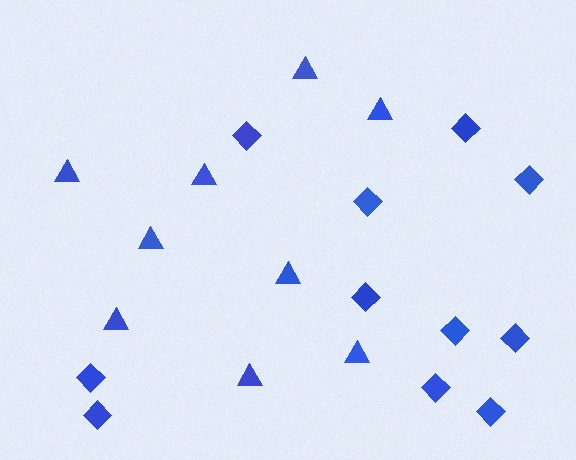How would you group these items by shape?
There are 2 groups: one group of triangles (9) and one group of diamonds (11).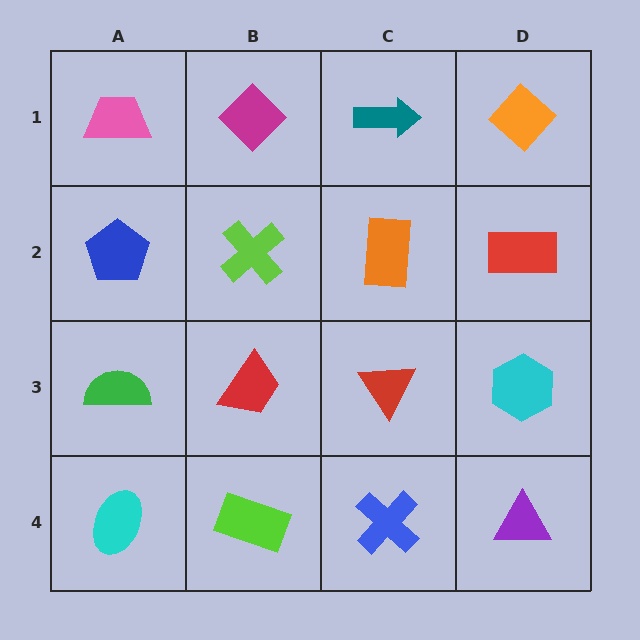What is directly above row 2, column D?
An orange diamond.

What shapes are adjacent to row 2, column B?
A magenta diamond (row 1, column B), a red trapezoid (row 3, column B), a blue pentagon (row 2, column A), an orange rectangle (row 2, column C).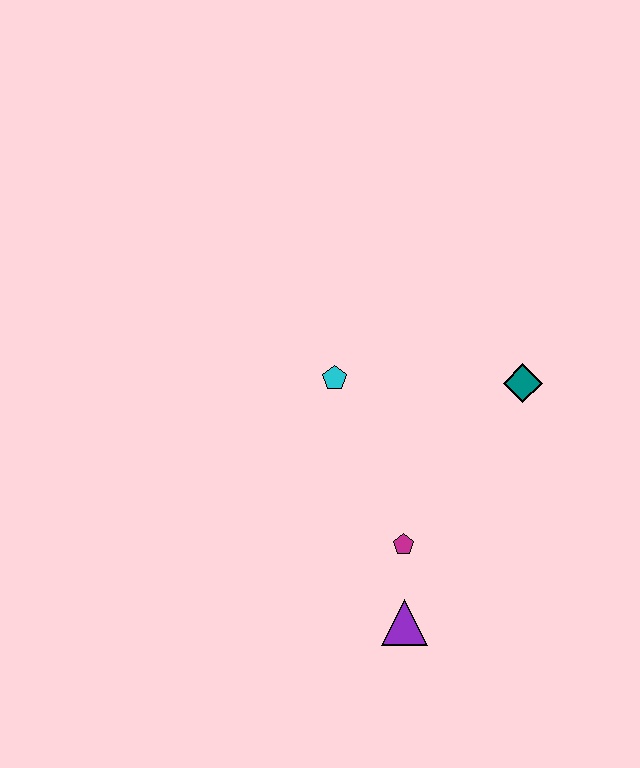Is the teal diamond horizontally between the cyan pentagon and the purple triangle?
No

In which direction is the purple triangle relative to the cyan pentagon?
The purple triangle is below the cyan pentagon.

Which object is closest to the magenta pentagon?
The purple triangle is closest to the magenta pentagon.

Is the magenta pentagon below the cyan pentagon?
Yes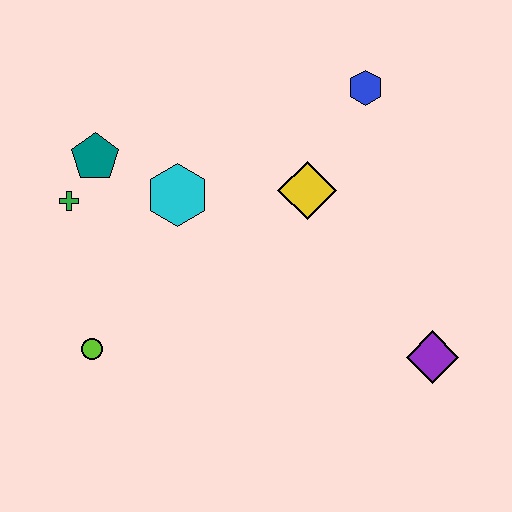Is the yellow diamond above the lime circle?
Yes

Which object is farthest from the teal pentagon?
The purple diamond is farthest from the teal pentagon.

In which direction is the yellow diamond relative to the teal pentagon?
The yellow diamond is to the right of the teal pentagon.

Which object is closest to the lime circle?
The green cross is closest to the lime circle.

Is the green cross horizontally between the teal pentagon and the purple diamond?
No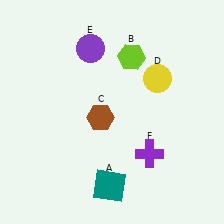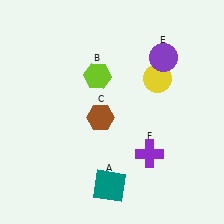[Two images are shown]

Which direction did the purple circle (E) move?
The purple circle (E) moved right.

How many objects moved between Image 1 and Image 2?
2 objects moved between the two images.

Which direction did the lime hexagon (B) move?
The lime hexagon (B) moved left.